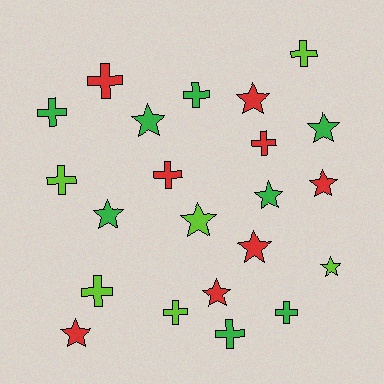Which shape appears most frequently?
Star, with 11 objects.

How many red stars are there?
There are 5 red stars.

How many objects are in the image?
There are 22 objects.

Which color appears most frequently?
Red, with 8 objects.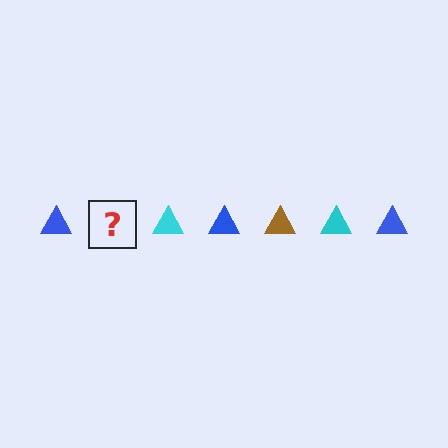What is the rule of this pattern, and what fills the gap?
The rule is that the pattern cycles through blue, brown, cyan triangles. The gap should be filled with a brown triangle.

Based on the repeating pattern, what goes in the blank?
The blank should be a brown triangle.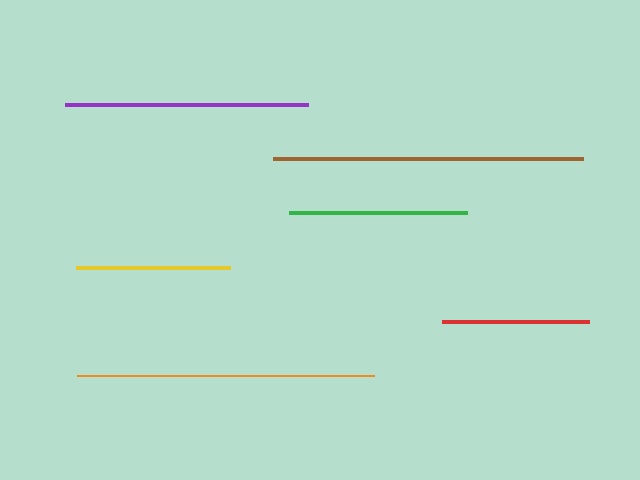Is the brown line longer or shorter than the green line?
The brown line is longer than the green line.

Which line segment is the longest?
The brown line is the longest at approximately 311 pixels.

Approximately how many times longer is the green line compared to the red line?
The green line is approximately 1.2 times the length of the red line.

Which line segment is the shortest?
The red line is the shortest at approximately 147 pixels.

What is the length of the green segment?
The green segment is approximately 178 pixels long.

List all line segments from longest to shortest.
From longest to shortest: brown, orange, purple, green, yellow, red.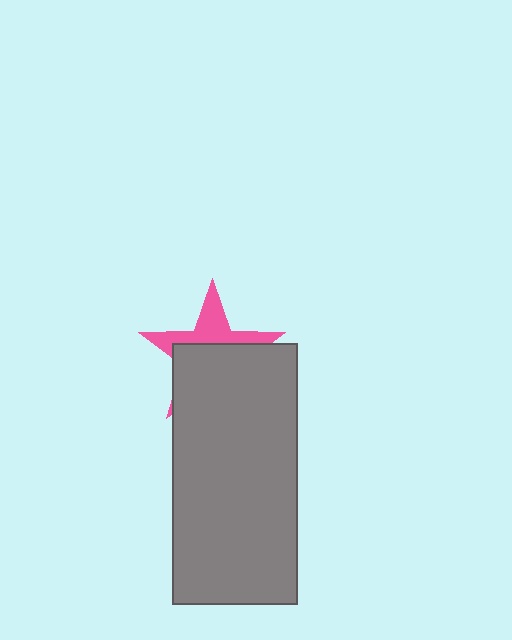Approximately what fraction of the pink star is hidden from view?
Roughly 61% of the pink star is hidden behind the gray rectangle.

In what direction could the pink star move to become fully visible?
The pink star could move up. That would shift it out from behind the gray rectangle entirely.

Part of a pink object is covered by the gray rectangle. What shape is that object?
It is a star.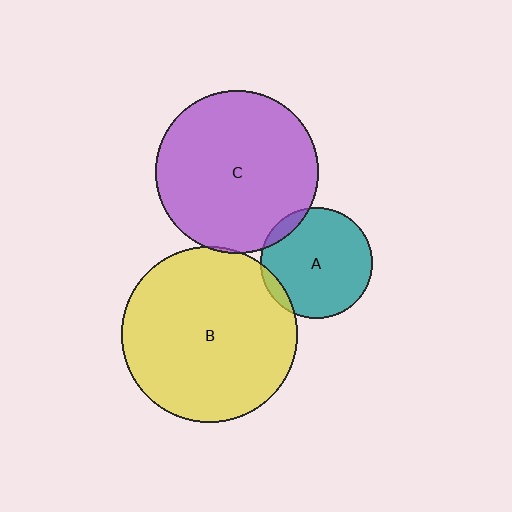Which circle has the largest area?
Circle B (yellow).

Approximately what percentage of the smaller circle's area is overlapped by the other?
Approximately 5%.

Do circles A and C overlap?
Yes.